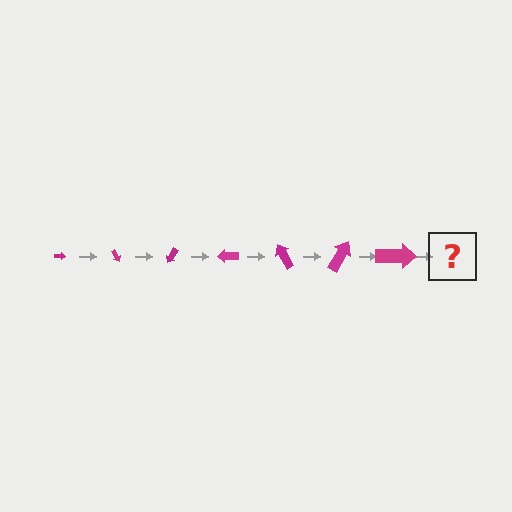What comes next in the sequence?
The next element should be an arrow, larger than the previous one and rotated 420 degrees from the start.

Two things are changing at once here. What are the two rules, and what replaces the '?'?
The two rules are that the arrow grows larger each step and it rotates 60 degrees each step. The '?' should be an arrow, larger than the previous one and rotated 420 degrees from the start.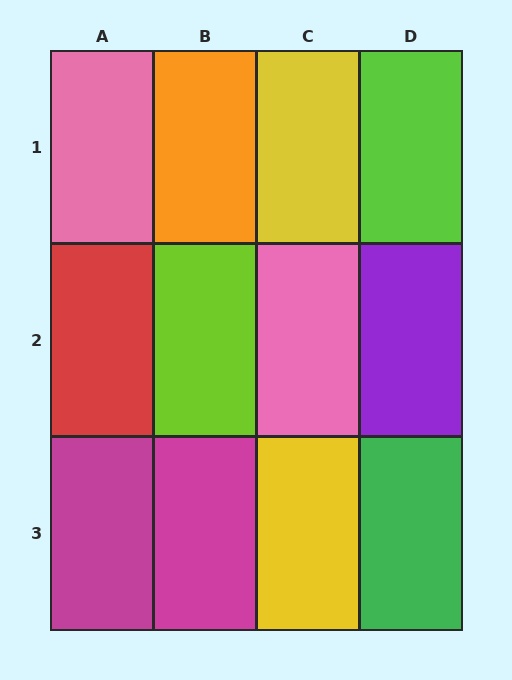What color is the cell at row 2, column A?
Red.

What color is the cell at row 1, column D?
Lime.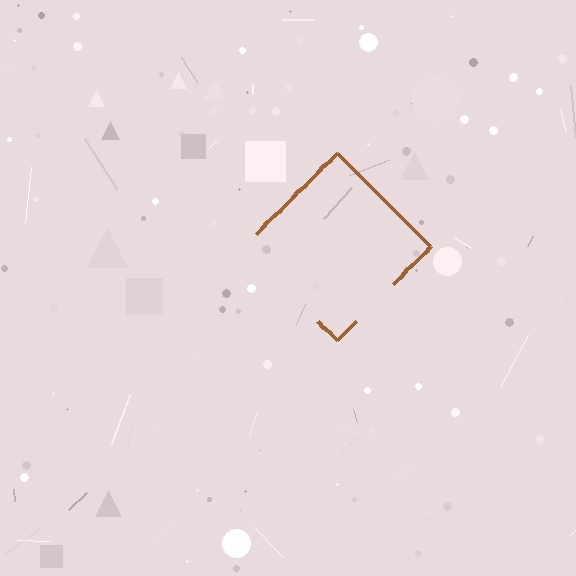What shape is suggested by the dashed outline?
The dashed outline suggests a diamond.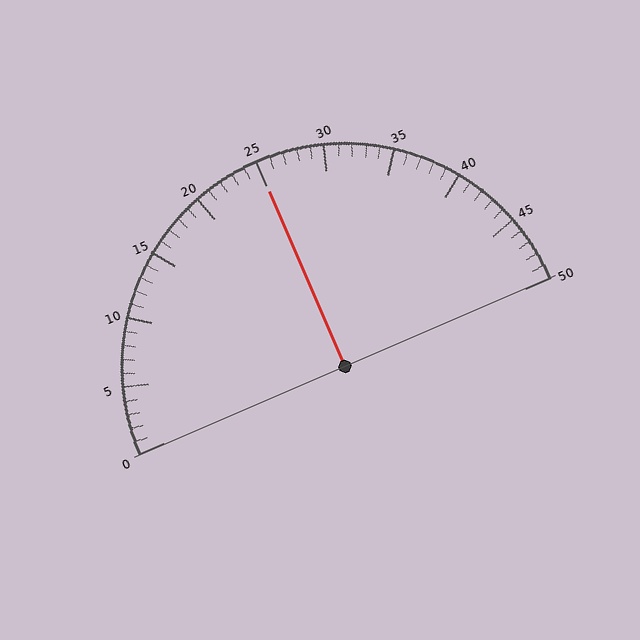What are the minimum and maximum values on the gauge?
The gauge ranges from 0 to 50.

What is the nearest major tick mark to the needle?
The nearest major tick mark is 25.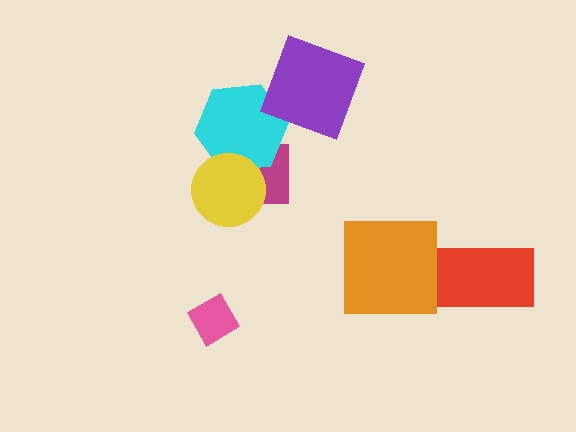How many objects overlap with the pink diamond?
0 objects overlap with the pink diamond.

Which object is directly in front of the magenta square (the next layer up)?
The cyan hexagon is directly in front of the magenta square.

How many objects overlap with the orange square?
0 objects overlap with the orange square.